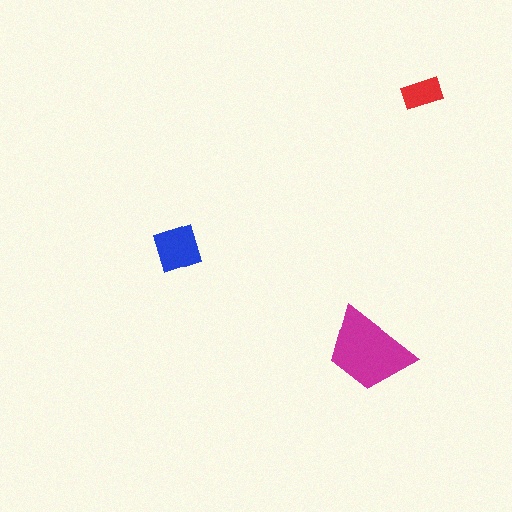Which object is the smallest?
The red rectangle.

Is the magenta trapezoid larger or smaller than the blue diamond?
Larger.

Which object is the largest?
The magenta trapezoid.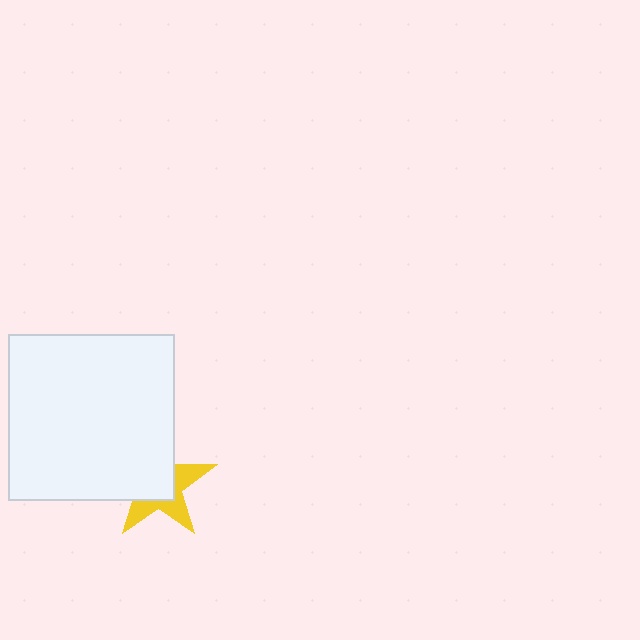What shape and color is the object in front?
The object in front is a white square.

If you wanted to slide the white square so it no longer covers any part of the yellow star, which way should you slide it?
Slide it toward the upper-left — that is the most direct way to separate the two shapes.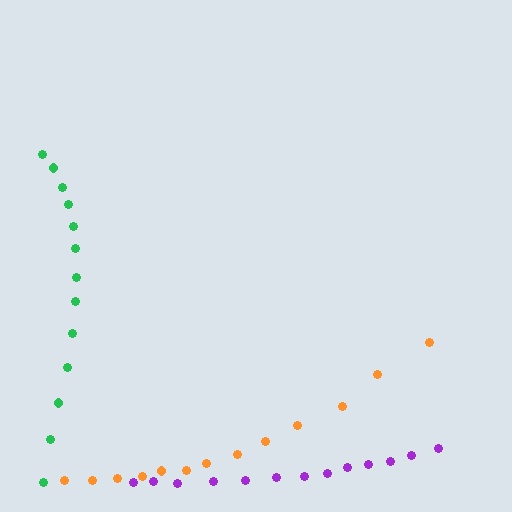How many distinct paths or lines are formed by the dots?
There are 3 distinct paths.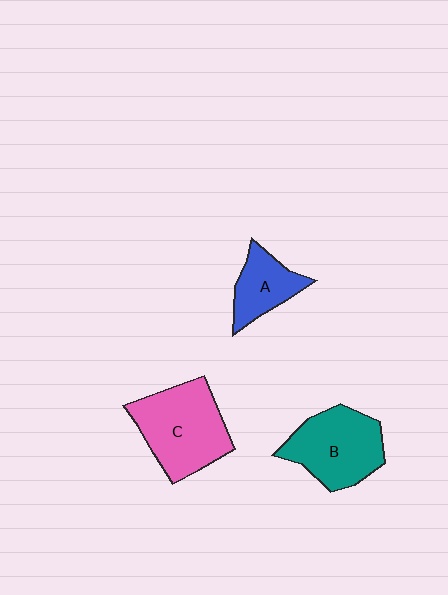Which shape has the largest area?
Shape C (pink).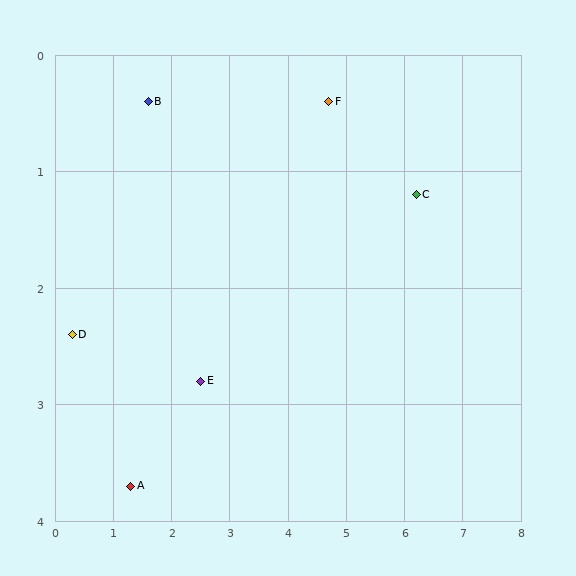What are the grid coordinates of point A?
Point A is at approximately (1.3, 3.7).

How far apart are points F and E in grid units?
Points F and E are about 3.3 grid units apart.